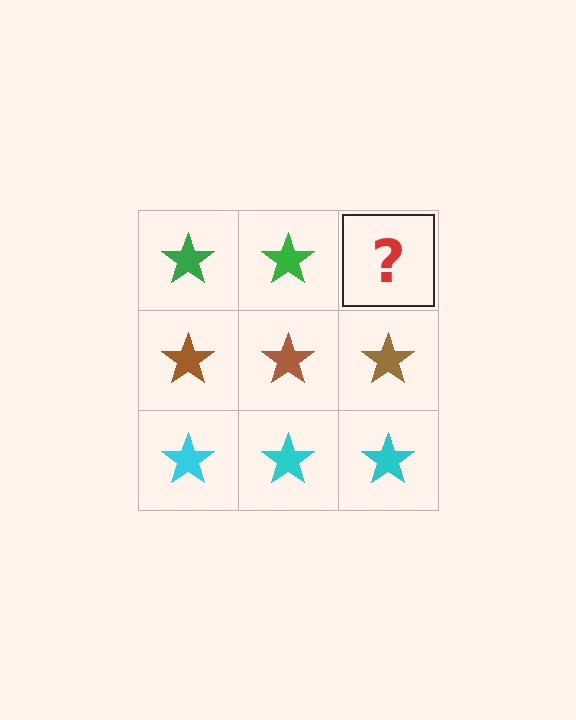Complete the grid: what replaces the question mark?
The question mark should be replaced with a green star.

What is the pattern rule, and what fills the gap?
The rule is that each row has a consistent color. The gap should be filled with a green star.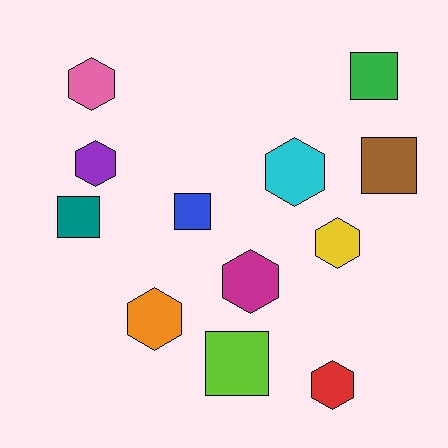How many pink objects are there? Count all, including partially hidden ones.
There is 1 pink object.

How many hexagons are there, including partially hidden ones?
There are 7 hexagons.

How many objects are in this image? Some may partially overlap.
There are 12 objects.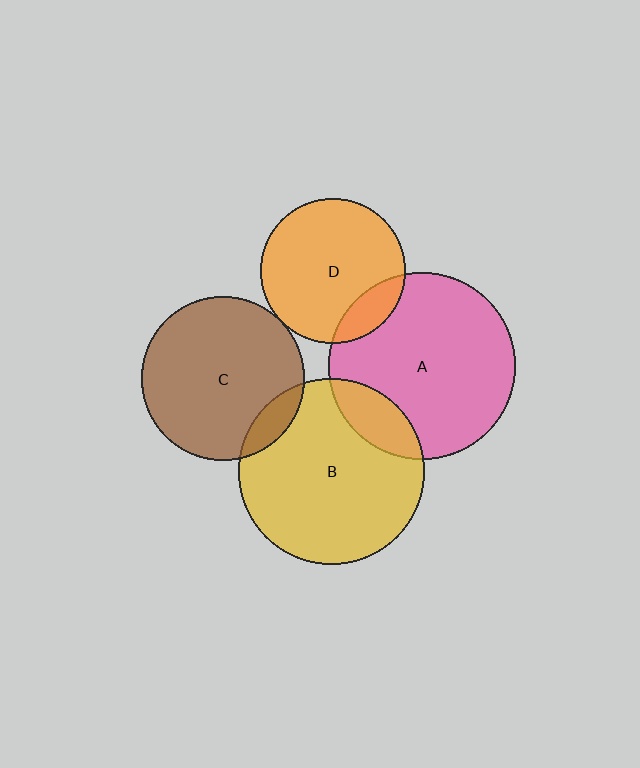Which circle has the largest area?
Circle A (pink).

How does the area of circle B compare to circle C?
Approximately 1.3 times.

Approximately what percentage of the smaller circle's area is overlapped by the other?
Approximately 10%.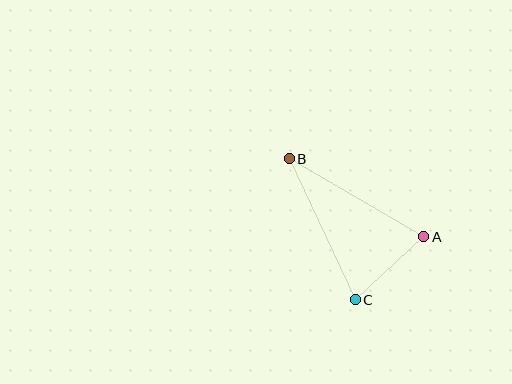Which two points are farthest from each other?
Points B and C are farthest from each other.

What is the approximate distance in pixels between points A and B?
The distance between A and B is approximately 155 pixels.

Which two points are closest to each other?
Points A and C are closest to each other.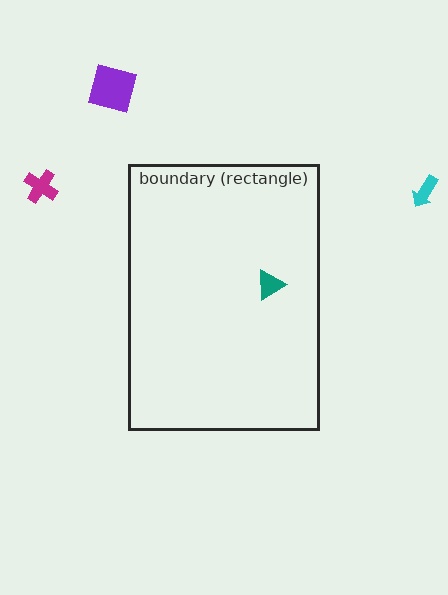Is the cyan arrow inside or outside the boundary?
Outside.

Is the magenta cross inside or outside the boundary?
Outside.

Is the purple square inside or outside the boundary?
Outside.